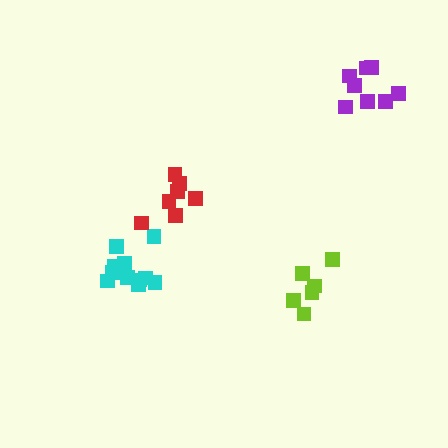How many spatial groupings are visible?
There are 4 spatial groupings.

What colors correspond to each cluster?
The clusters are colored: cyan, purple, lime, red.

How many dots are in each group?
Group 1: 11 dots, Group 2: 8 dots, Group 3: 6 dots, Group 4: 7 dots (32 total).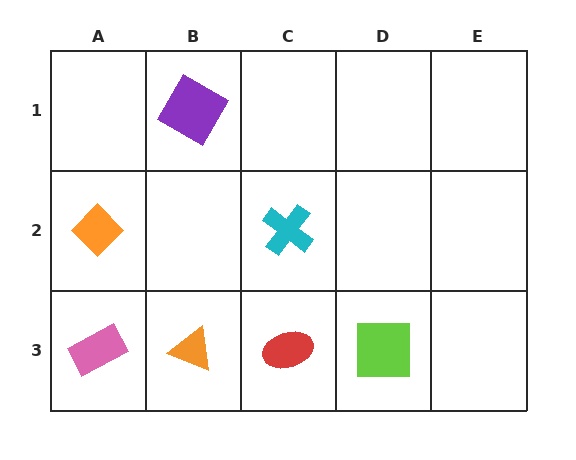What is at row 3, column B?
An orange triangle.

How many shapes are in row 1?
1 shape.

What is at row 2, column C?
A cyan cross.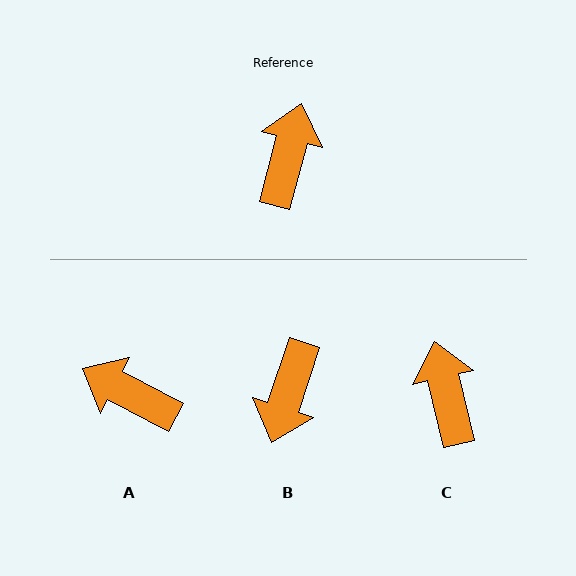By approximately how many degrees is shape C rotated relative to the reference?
Approximately 28 degrees counter-clockwise.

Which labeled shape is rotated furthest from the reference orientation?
B, about 176 degrees away.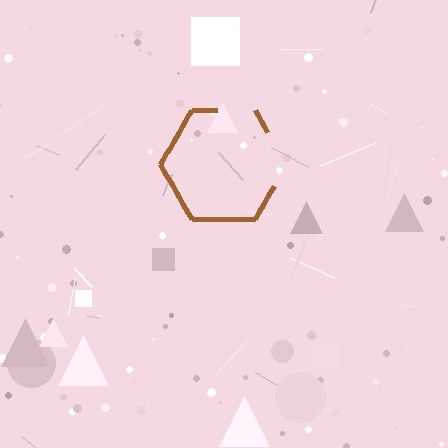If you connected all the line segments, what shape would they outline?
They would outline a hexagon.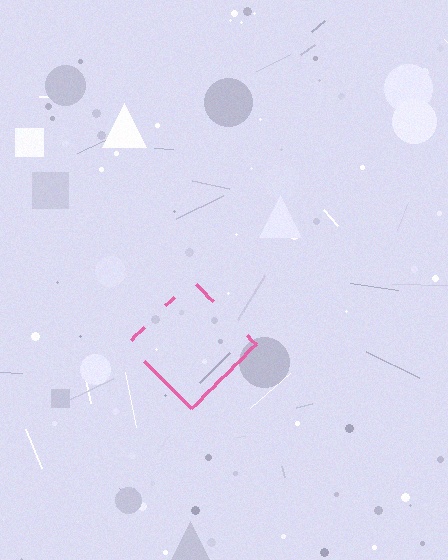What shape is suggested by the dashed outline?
The dashed outline suggests a diamond.